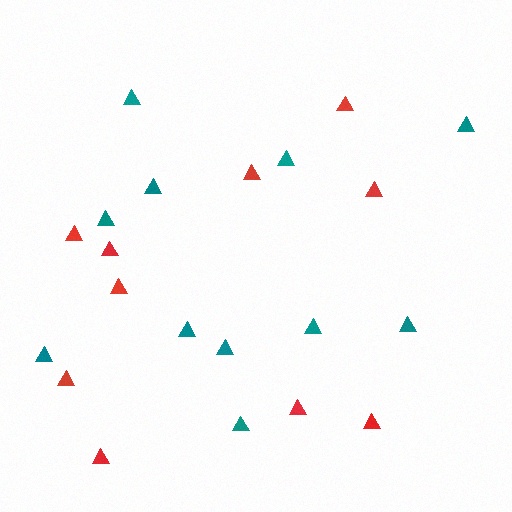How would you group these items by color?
There are 2 groups: one group of red triangles (10) and one group of teal triangles (11).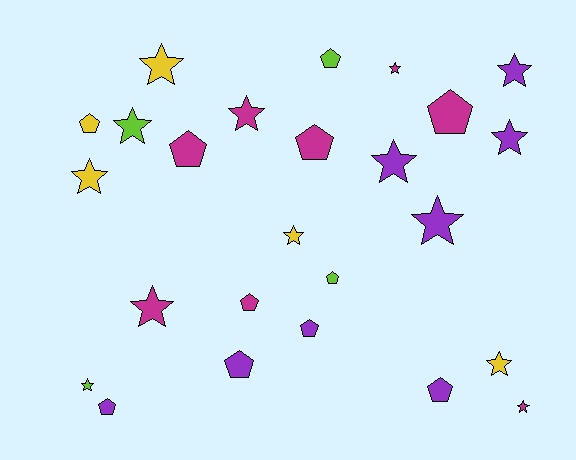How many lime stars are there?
There are 2 lime stars.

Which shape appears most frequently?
Star, with 14 objects.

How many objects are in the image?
There are 25 objects.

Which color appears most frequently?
Magenta, with 8 objects.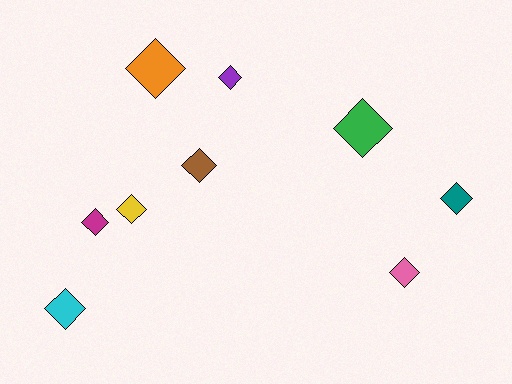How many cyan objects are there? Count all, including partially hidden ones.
There is 1 cyan object.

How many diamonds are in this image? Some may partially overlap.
There are 9 diamonds.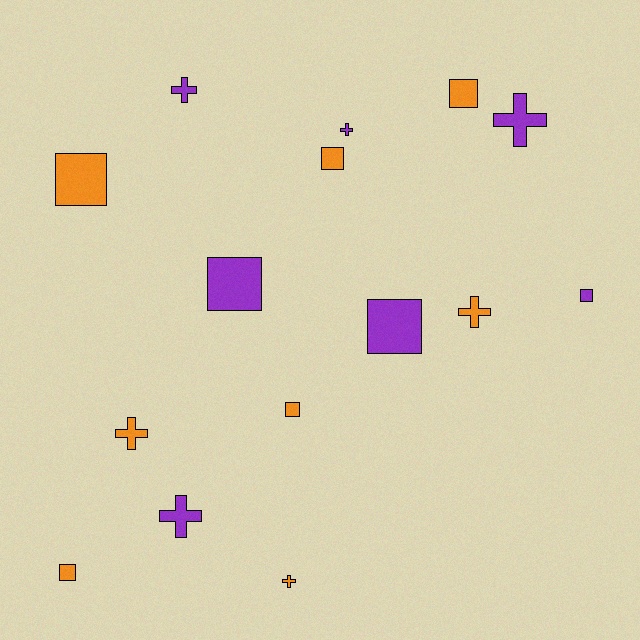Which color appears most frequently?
Orange, with 8 objects.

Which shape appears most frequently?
Square, with 8 objects.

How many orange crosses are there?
There are 3 orange crosses.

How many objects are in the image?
There are 15 objects.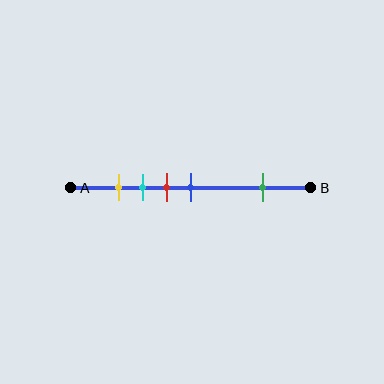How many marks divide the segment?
There are 5 marks dividing the segment.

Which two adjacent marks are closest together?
The yellow and cyan marks are the closest adjacent pair.